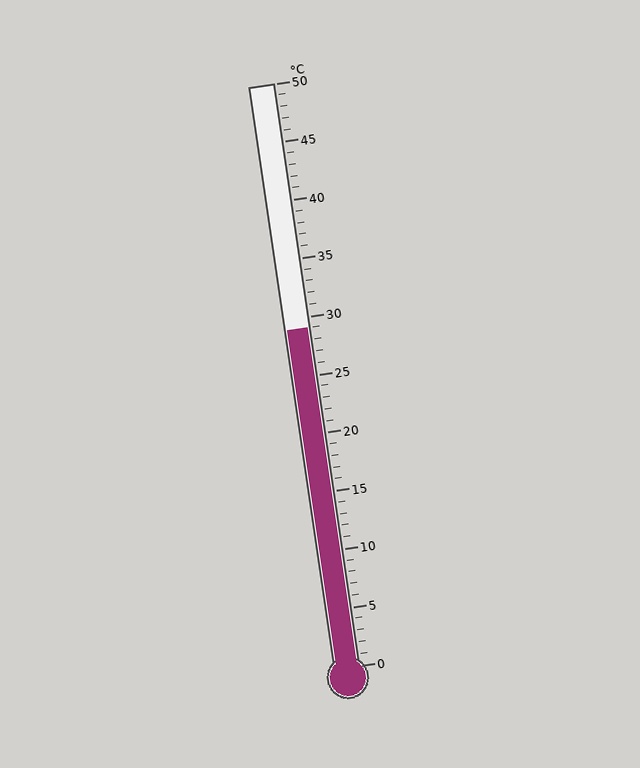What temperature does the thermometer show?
The thermometer shows approximately 29°C.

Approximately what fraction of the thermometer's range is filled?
The thermometer is filled to approximately 60% of its range.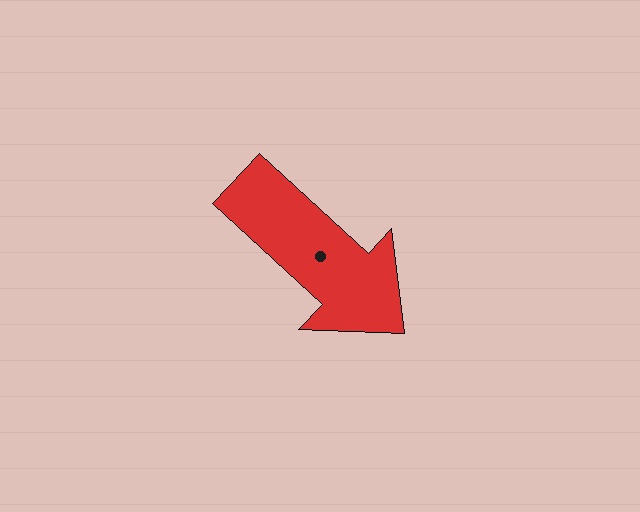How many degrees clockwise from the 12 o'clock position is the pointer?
Approximately 133 degrees.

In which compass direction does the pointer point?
Southeast.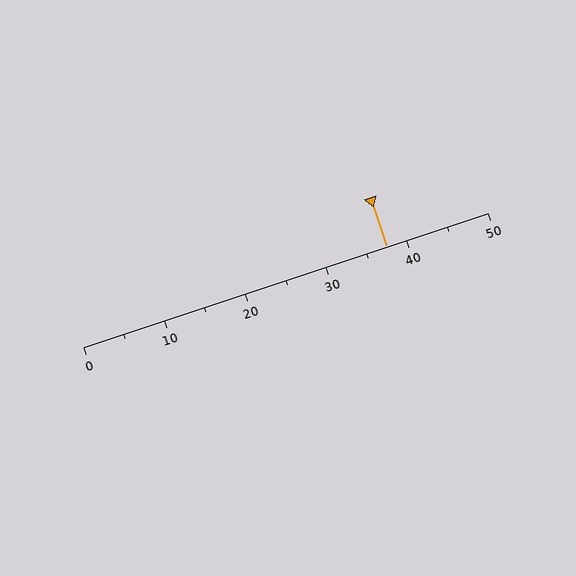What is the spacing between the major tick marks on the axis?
The major ticks are spaced 10 apart.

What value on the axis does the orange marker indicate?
The marker indicates approximately 37.5.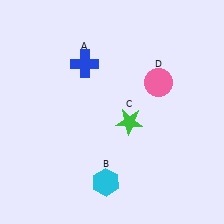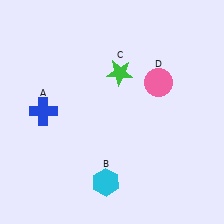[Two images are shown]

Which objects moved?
The objects that moved are: the blue cross (A), the green star (C).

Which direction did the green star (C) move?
The green star (C) moved up.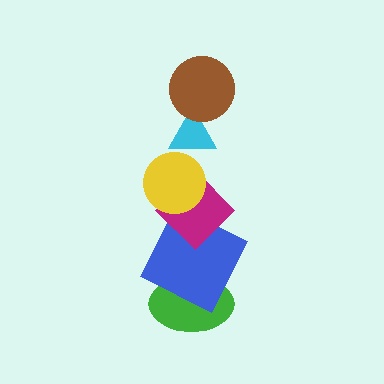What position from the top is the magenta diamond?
The magenta diamond is 4th from the top.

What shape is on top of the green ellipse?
The blue square is on top of the green ellipse.